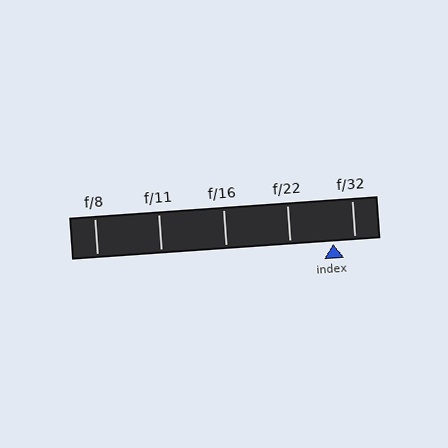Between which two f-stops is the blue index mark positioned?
The index mark is between f/22 and f/32.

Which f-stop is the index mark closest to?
The index mark is closest to f/32.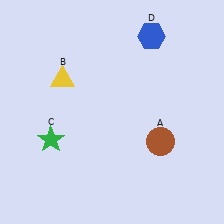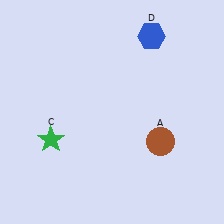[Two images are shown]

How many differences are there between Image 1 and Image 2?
There is 1 difference between the two images.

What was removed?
The yellow triangle (B) was removed in Image 2.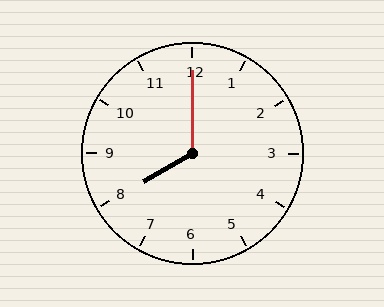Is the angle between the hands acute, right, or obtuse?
It is obtuse.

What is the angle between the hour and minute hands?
Approximately 120 degrees.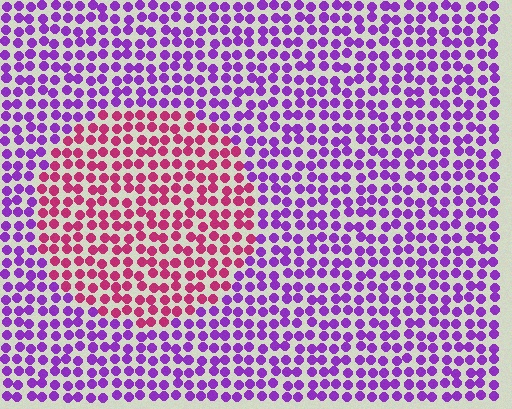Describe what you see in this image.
The image is filled with small purple elements in a uniform arrangement. A circle-shaped region is visible where the elements are tinted to a slightly different hue, forming a subtle color boundary.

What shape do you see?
I see a circle.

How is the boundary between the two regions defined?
The boundary is defined purely by a slight shift in hue (about 52 degrees). Spacing, size, and orientation are identical on both sides.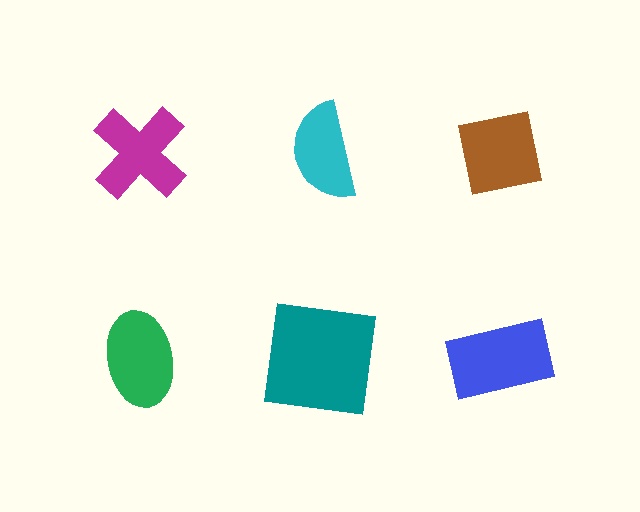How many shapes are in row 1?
3 shapes.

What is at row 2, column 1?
A green ellipse.